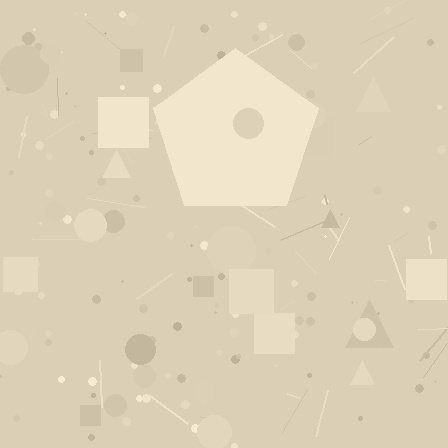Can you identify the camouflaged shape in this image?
The camouflaged shape is a pentagon.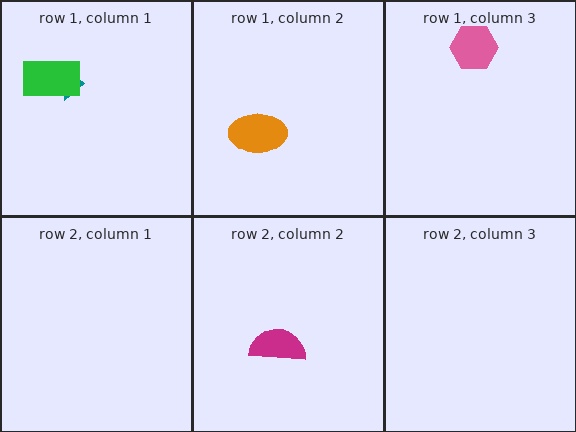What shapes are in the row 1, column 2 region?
The orange ellipse.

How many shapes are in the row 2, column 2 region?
1.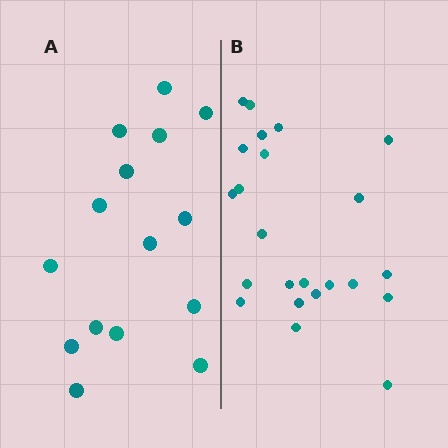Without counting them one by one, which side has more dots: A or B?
Region B (the right region) has more dots.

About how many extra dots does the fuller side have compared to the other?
Region B has roughly 8 or so more dots than region A.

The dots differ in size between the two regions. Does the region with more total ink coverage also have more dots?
No. Region A has more total ink coverage because its dots are larger, but region B actually contains more individual dots. Total area can be misleading — the number of items is what matters here.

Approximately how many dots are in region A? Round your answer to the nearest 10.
About 20 dots. (The exact count is 15, which rounds to 20.)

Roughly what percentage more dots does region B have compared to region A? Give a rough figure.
About 55% more.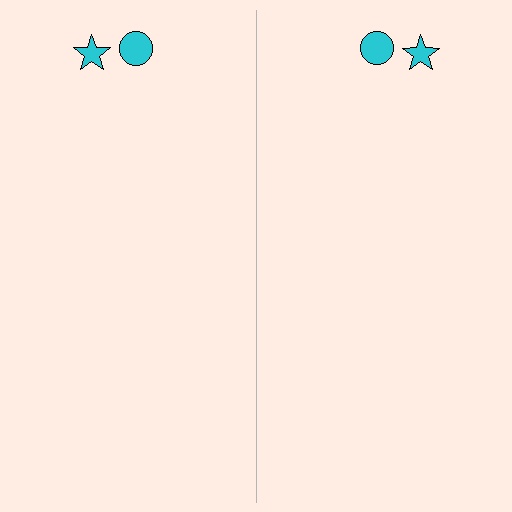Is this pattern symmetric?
Yes, this pattern has bilateral (reflection) symmetry.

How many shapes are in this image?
There are 4 shapes in this image.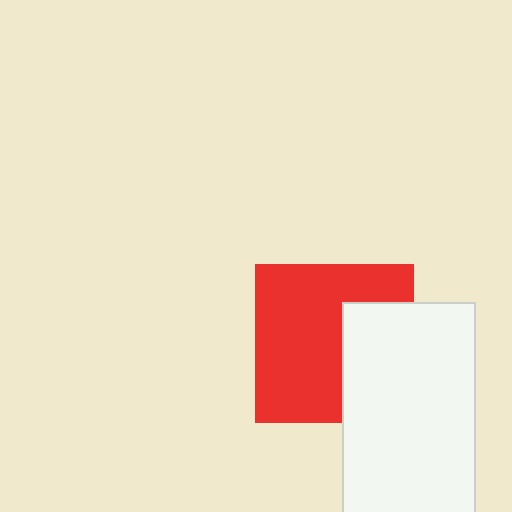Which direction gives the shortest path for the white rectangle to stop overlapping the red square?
Moving right gives the shortest separation.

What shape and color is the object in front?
The object in front is a white rectangle.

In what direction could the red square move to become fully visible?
The red square could move left. That would shift it out from behind the white rectangle entirely.